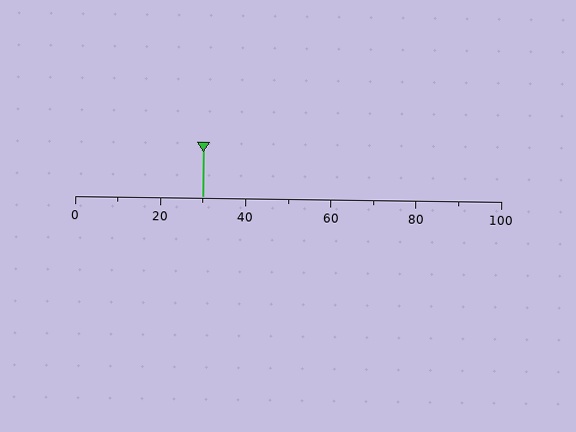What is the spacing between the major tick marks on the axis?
The major ticks are spaced 20 apart.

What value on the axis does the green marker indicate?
The marker indicates approximately 30.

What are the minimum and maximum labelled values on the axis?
The axis runs from 0 to 100.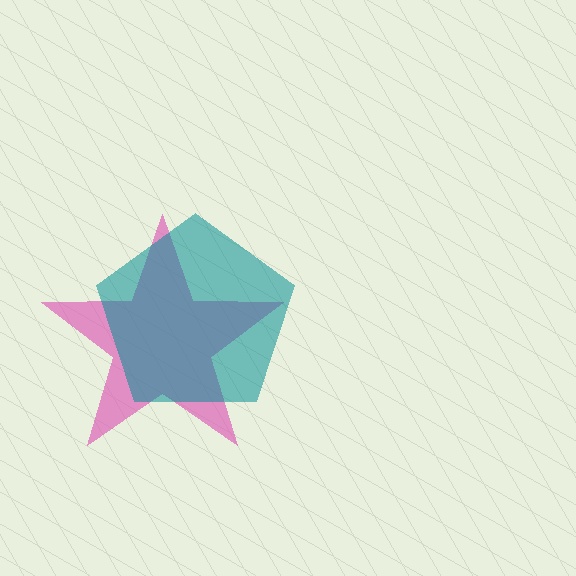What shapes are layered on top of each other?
The layered shapes are: a pink star, a teal pentagon.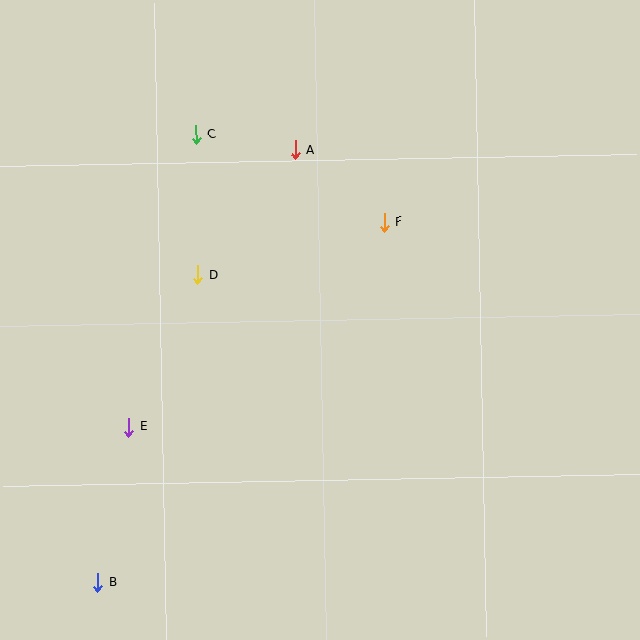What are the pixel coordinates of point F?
Point F is at (384, 222).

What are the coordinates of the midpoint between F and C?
The midpoint between F and C is at (290, 178).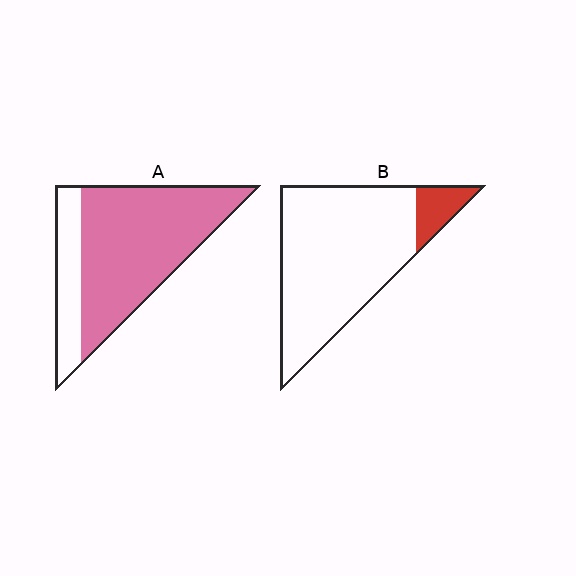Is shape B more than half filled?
No.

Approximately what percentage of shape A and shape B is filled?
A is approximately 75% and B is approximately 10%.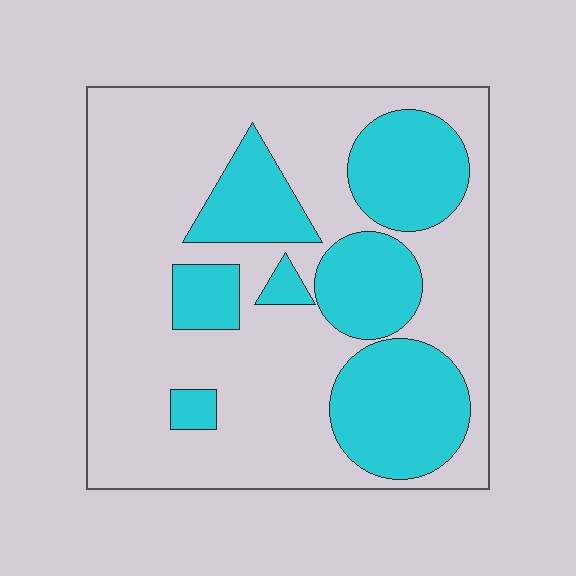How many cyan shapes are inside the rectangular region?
7.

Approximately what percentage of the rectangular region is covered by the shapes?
Approximately 35%.